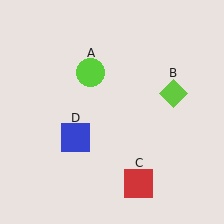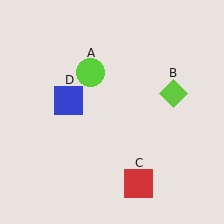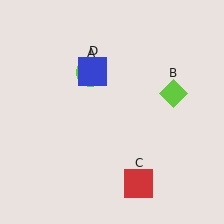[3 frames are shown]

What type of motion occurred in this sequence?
The blue square (object D) rotated clockwise around the center of the scene.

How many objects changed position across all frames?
1 object changed position: blue square (object D).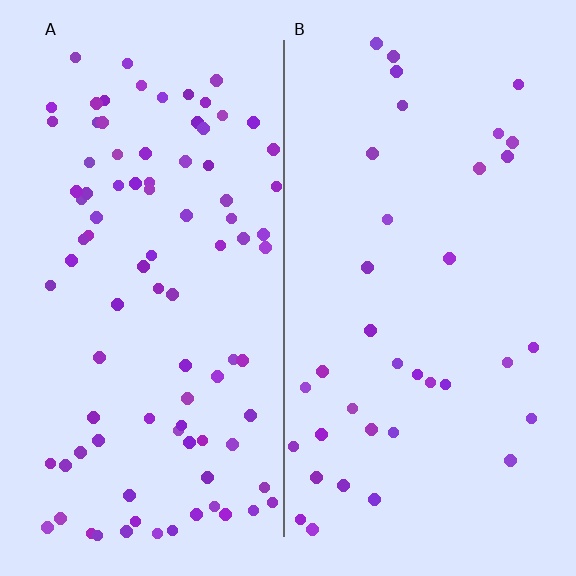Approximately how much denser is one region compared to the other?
Approximately 2.5× — region A over region B.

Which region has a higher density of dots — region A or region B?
A (the left).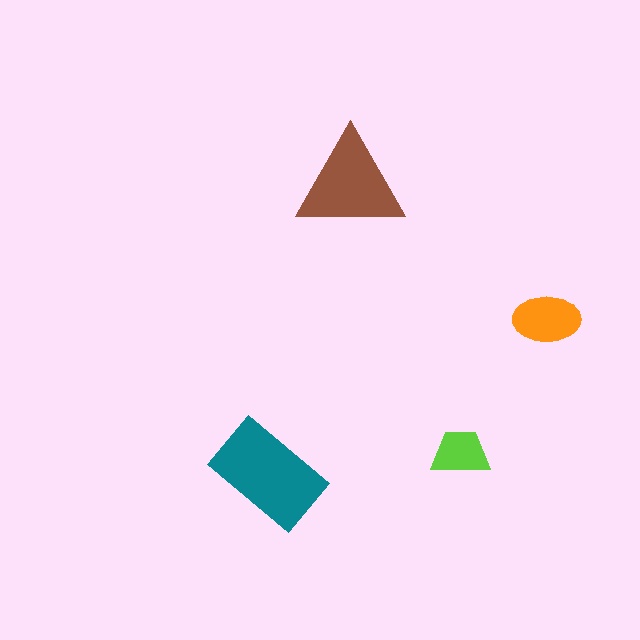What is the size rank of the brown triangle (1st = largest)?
2nd.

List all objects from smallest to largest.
The lime trapezoid, the orange ellipse, the brown triangle, the teal rectangle.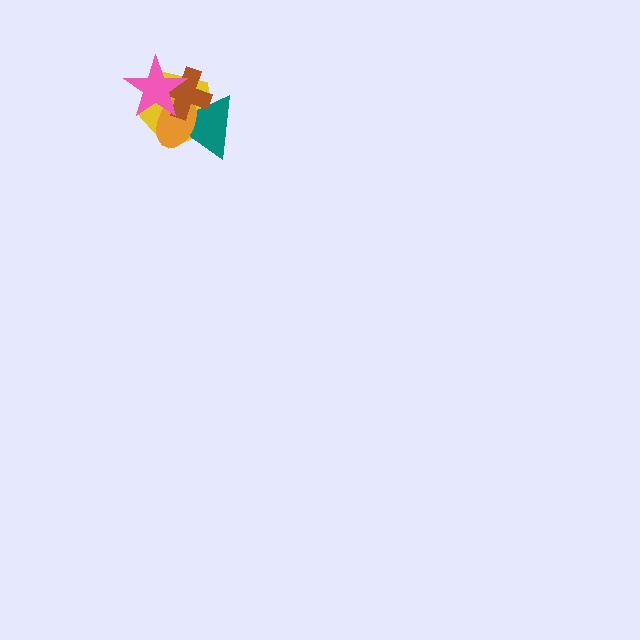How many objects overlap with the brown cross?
4 objects overlap with the brown cross.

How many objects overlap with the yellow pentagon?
4 objects overlap with the yellow pentagon.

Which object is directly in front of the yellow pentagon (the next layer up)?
The teal triangle is directly in front of the yellow pentagon.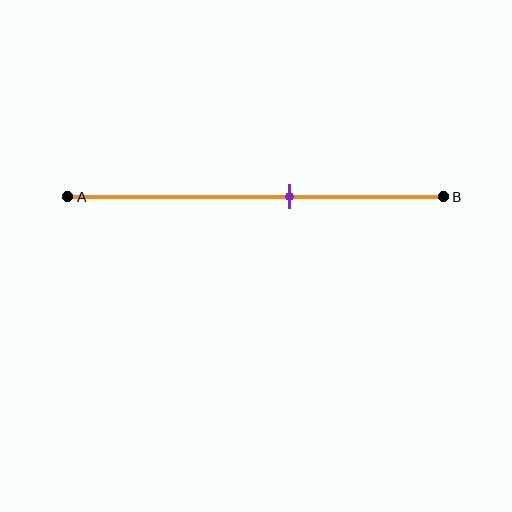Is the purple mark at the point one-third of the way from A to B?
No, the mark is at about 60% from A, not at the 33% one-third point.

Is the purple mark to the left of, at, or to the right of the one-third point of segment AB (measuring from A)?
The purple mark is to the right of the one-third point of segment AB.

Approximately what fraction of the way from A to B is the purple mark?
The purple mark is approximately 60% of the way from A to B.